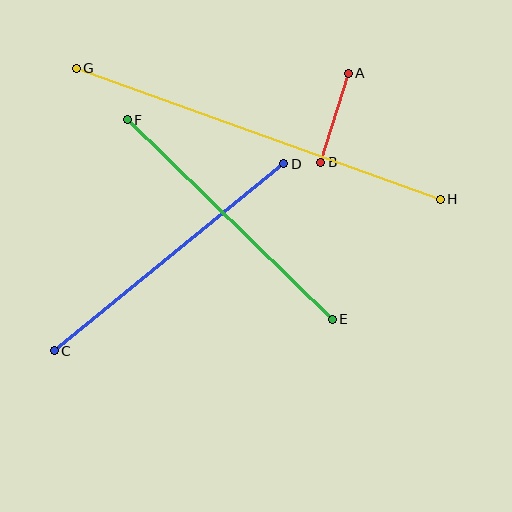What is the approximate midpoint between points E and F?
The midpoint is at approximately (230, 220) pixels.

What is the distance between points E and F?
The distance is approximately 286 pixels.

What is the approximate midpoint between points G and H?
The midpoint is at approximately (258, 134) pixels.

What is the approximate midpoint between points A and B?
The midpoint is at approximately (334, 118) pixels.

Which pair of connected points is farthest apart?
Points G and H are farthest apart.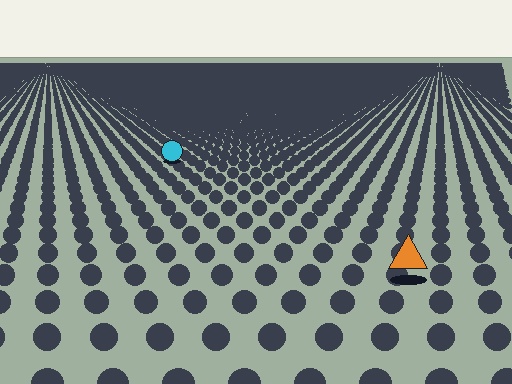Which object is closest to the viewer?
The orange triangle is closest. The texture marks near it are larger and more spread out.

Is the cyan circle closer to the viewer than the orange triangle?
No. The orange triangle is closer — you can tell from the texture gradient: the ground texture is coarser near it.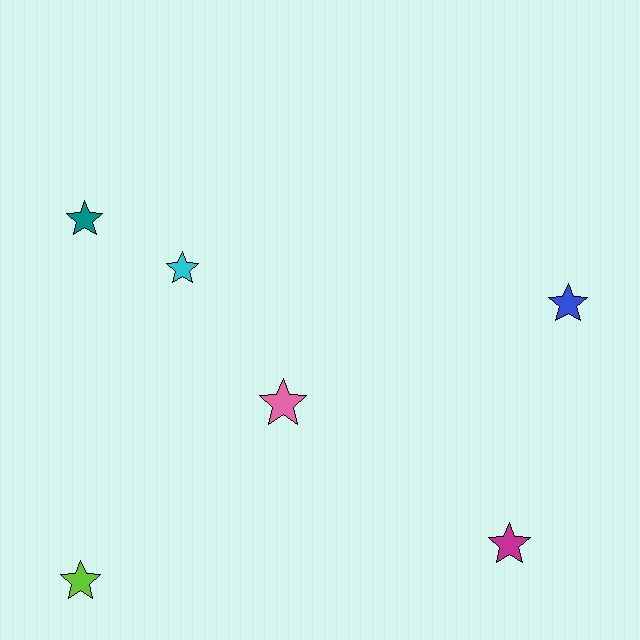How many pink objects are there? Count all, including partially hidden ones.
There is 1 pink object.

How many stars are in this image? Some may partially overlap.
There are 6 stars.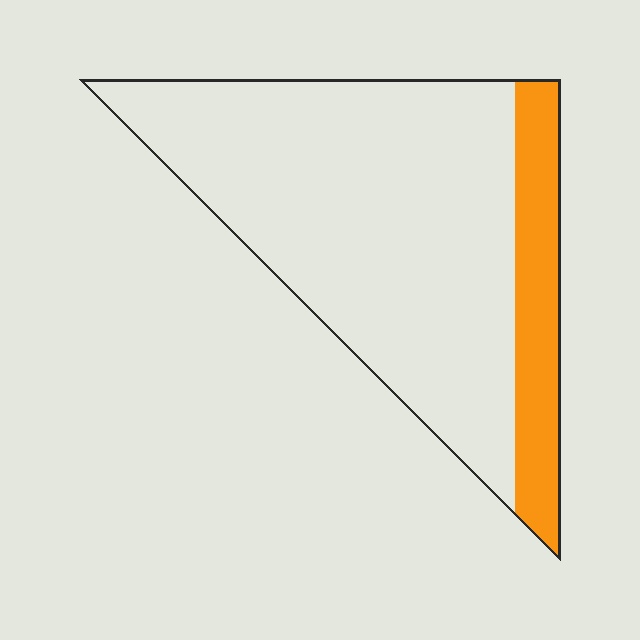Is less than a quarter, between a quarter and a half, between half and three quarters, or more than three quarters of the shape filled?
Less than a quarter.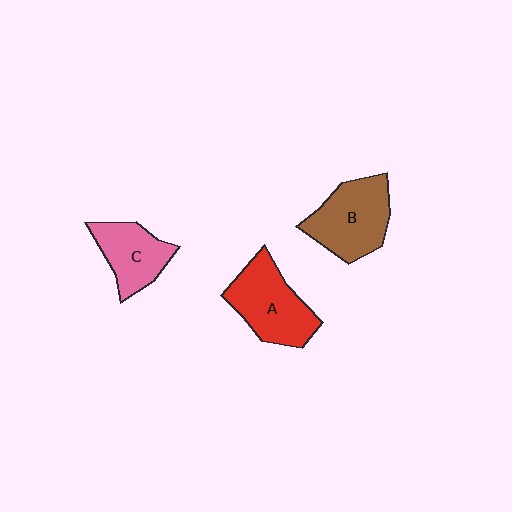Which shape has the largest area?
Shape B (brown).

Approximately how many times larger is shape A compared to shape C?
Approximately 1.3 times.